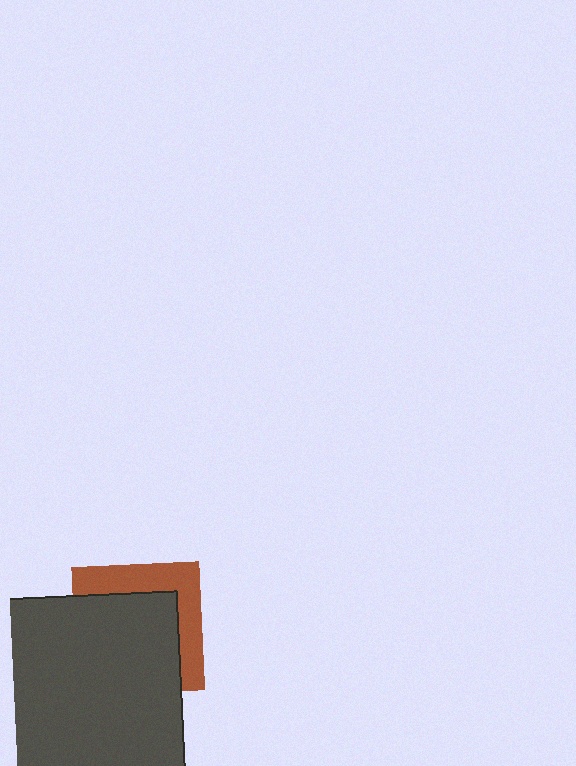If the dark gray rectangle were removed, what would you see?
You would see the complete brown square.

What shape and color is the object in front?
The object in front is a dark gray rectangle.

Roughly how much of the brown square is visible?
A small part of it is visible (roughly 37%).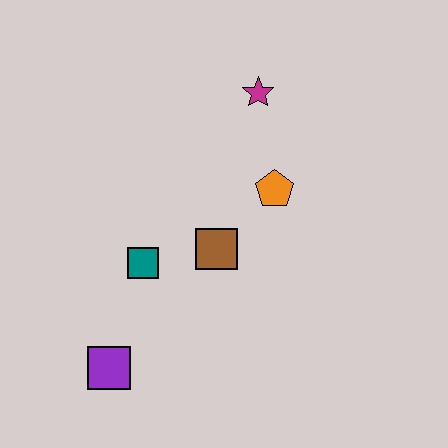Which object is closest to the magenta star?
The orange pentagon is closest to the magenta star.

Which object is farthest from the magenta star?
The purple square is farthest from the magenta star.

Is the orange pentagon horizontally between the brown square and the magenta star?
No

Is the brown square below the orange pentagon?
Yes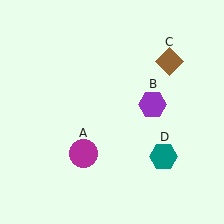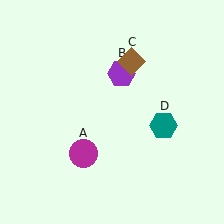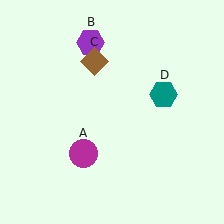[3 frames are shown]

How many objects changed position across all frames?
3 objects changed position: purple hexagon (object B), brown diamond (object C), teal hexagon (object D).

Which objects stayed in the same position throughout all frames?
Magenta circle (object A) remained stationary.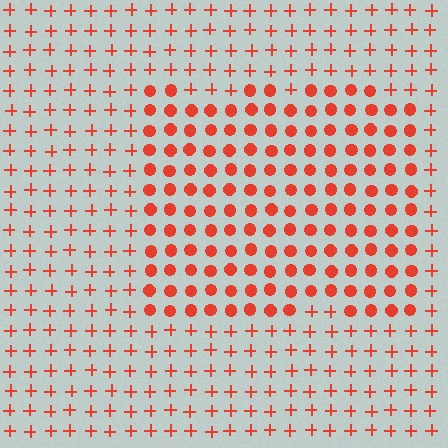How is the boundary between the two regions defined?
The boundary is defined by a change in element shape: circles inside vs. plus signs outside. All elements share the same color and spacing.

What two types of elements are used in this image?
The image uses circles inside the rectangle region and plus signs outside it.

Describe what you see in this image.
The image is filled with small red elements arranged in a uniform grid. A rectangle-shaped region contains circles, while the surrounding area contains plus signs. The boundary is defined purely by the change in element shape.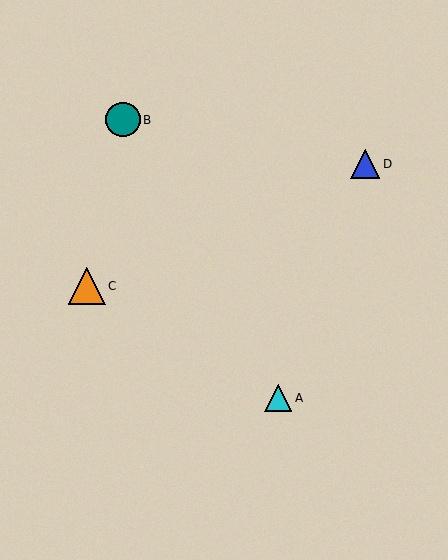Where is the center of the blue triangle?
The center of the blue triangle is at (365, 164).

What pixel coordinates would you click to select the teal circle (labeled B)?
Click at (123, 120) to select the teal circle B.